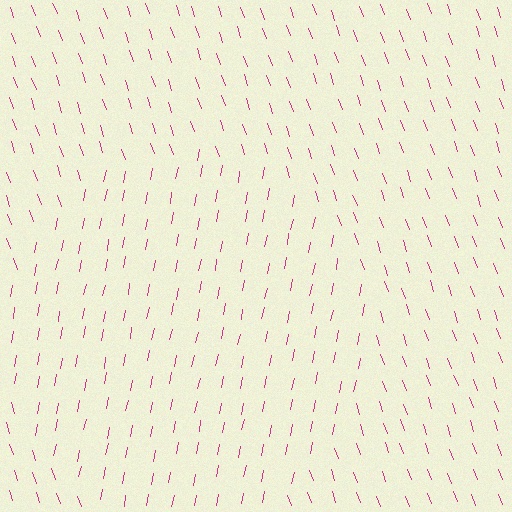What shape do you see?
I see a circle.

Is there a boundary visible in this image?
Yes, there is a texture boundary formed by a change in line orientation.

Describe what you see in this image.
The image is filled with small magenta line segments. A circle region in the image has lines oriented differently from the surrounding lines, creating a visible texture boundary.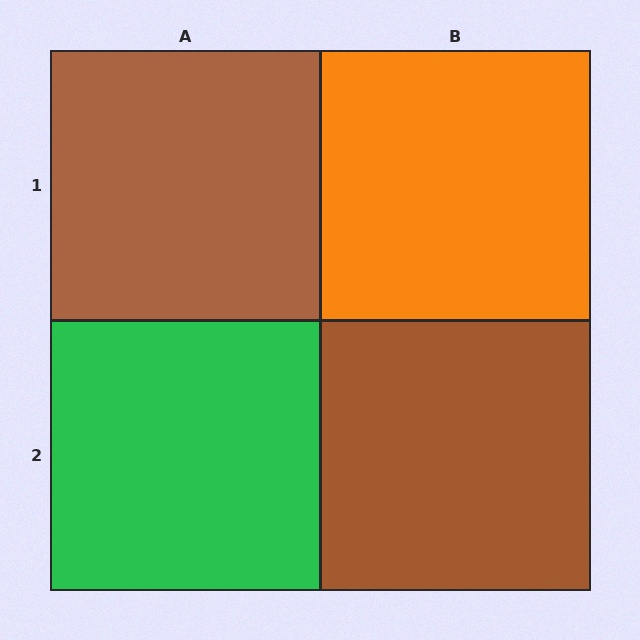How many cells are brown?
2 cells are brown.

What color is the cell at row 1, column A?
Brown.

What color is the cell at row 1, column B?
Orange.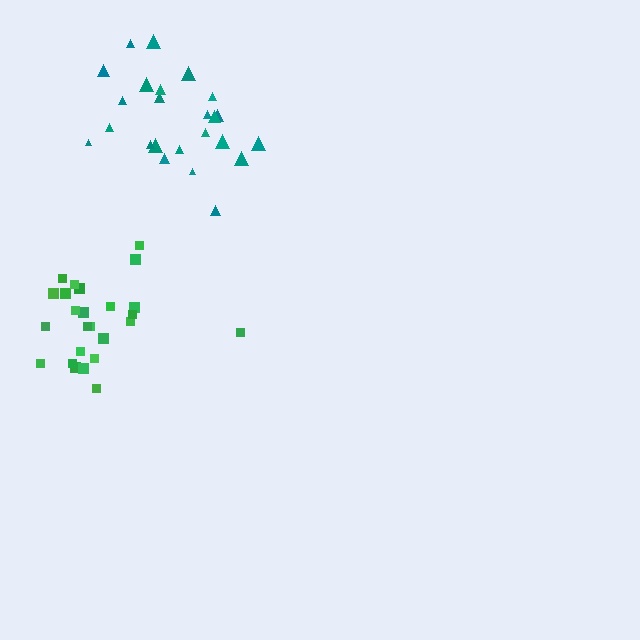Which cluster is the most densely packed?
Teal.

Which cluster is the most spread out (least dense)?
Green.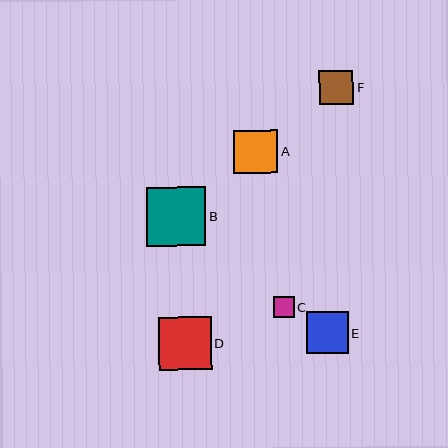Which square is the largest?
Square B is the largest with a size of approximately 59 pixels.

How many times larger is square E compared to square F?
Square E is approximately 1.2 times the size of square F.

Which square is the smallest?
Square C is the smallest with a size of approximately 21 pixels.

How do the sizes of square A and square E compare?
Square A and square E are approximately the same size.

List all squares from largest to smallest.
From largest to smallest: B, D, A, E, F, C.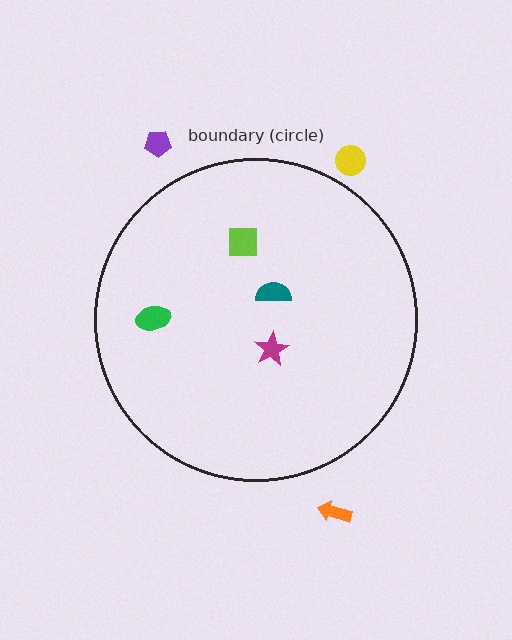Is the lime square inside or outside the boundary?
Inside.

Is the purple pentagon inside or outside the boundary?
Outside.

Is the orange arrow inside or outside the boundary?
Outside.